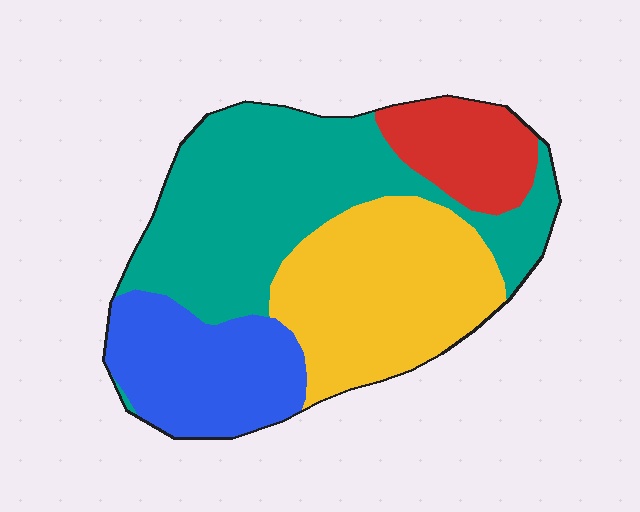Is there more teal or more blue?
Teal.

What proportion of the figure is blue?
Blue takes up about one fifth (1/5) of the figure.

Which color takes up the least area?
Red, at roughly 10%.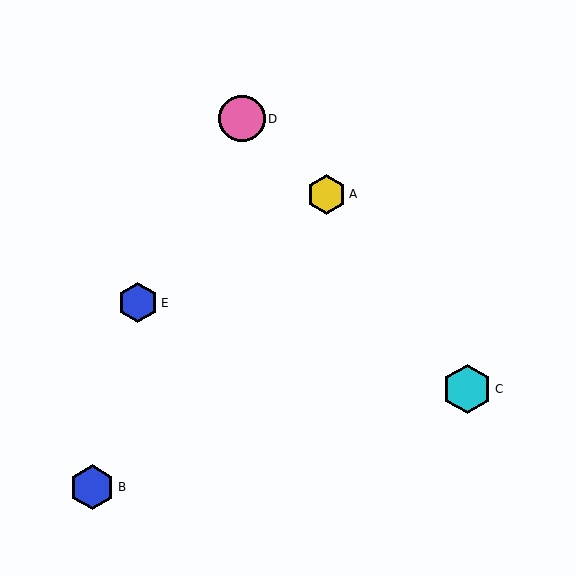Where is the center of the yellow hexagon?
The center of the yellow hexagon is at (326, 194).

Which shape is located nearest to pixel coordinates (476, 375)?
The cyan hexagon (labeled C) at (467, 389) is nearest to that location.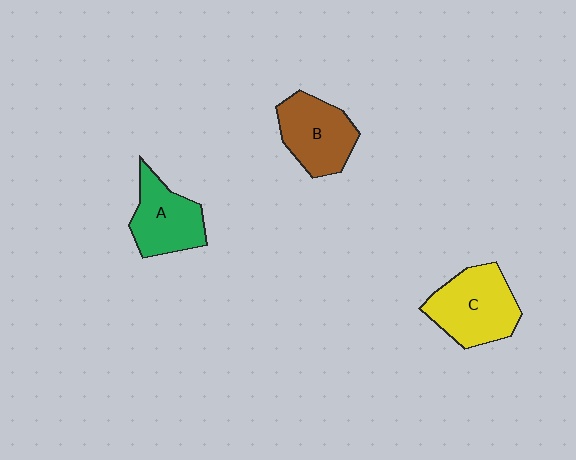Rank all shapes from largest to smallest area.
From largest to smallest: C (yellow), B (brown), A (green).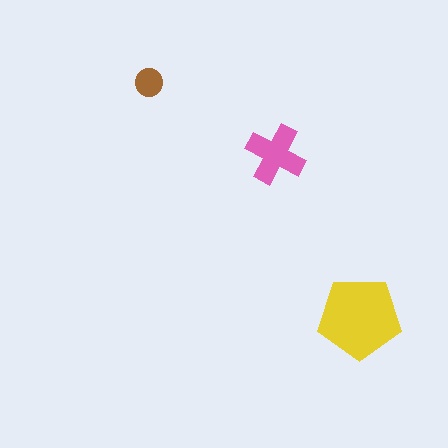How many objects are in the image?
There are 3 objects in the image.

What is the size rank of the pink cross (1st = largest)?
2nd.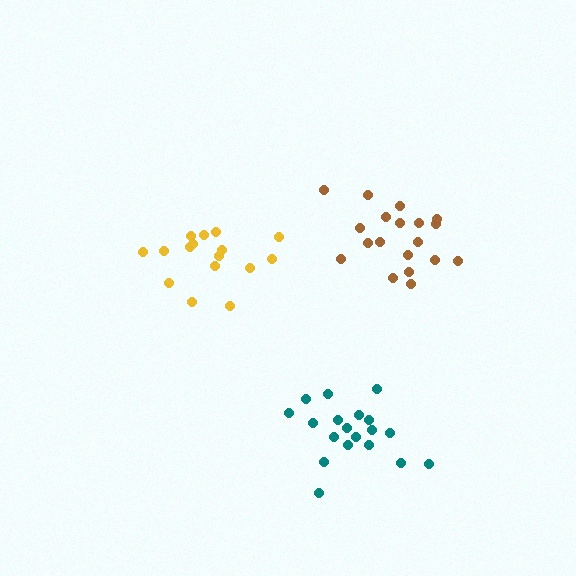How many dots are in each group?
Group 1: 16 dots, Group 2: 19 dots, Group 3: 19 dots (54 total).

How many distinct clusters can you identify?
There are 3 distinct clusters.